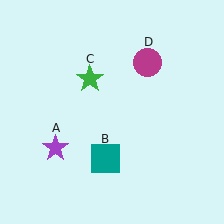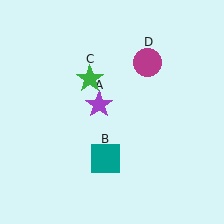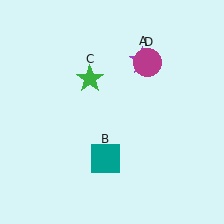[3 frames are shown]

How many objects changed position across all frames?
1 object changed position: purple star (object A).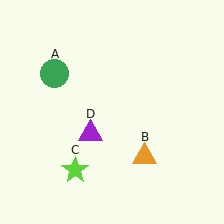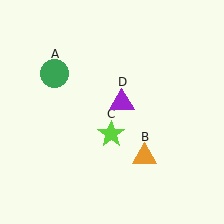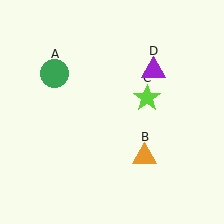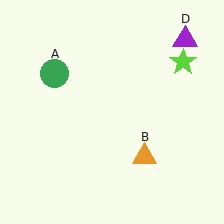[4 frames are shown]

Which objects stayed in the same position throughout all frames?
Green circle (object A) and orange triangle (object B) remained stationary.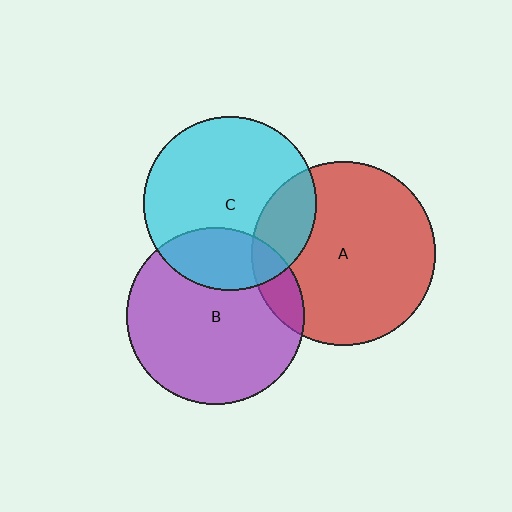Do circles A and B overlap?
Yes.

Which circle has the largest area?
Circle A (red).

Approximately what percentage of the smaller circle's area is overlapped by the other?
Approximately 10%.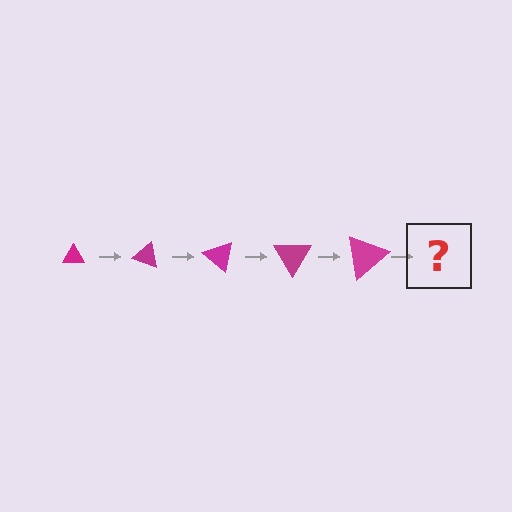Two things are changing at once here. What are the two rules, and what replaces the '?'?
The two rules are that the triangle grows larger each step and it rotates 20 degrees each step. The '?' should be a triangle, larger than the previous one and rotated 100 degrees from the start.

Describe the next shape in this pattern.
It should be a triangle, larger than the previous one and rotated 100 degrees from the start.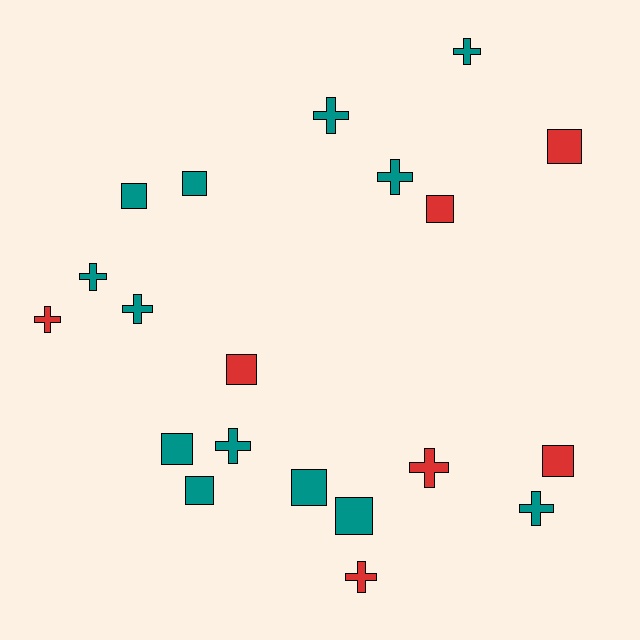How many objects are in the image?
There are 20 objects.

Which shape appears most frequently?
Cross, with 10 objects.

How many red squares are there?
There are 4 red squares.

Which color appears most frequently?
Teal, with 13 objects.